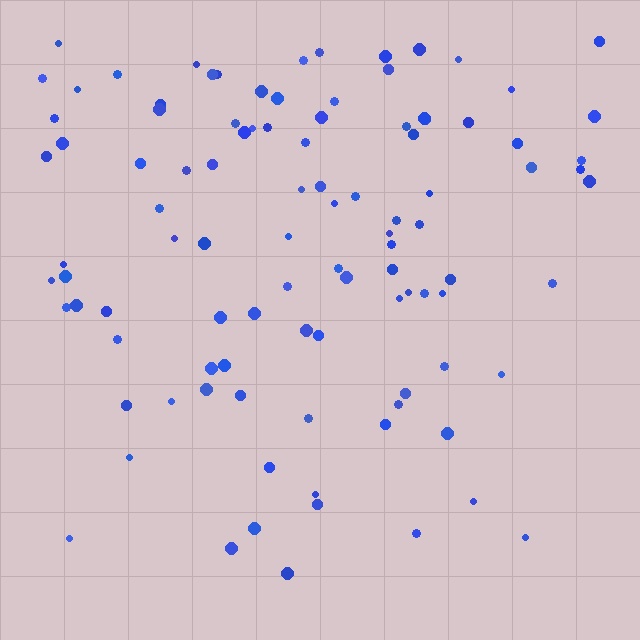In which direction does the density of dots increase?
From bottom to top, with the top side densest.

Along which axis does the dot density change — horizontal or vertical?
Vertical.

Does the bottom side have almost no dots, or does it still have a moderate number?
Still a moderate number, just noticeably fewer than the top.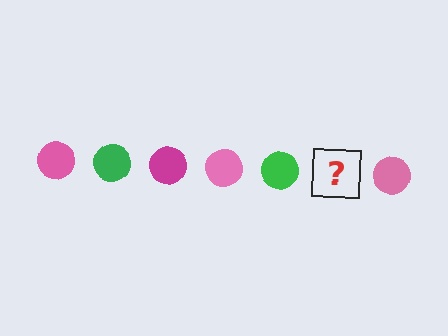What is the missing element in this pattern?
The missing element is a magenta circle.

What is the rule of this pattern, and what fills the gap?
The rule is that the pattern cycles through pink, green, magenta circles. The gap should be filled with a magenta circle.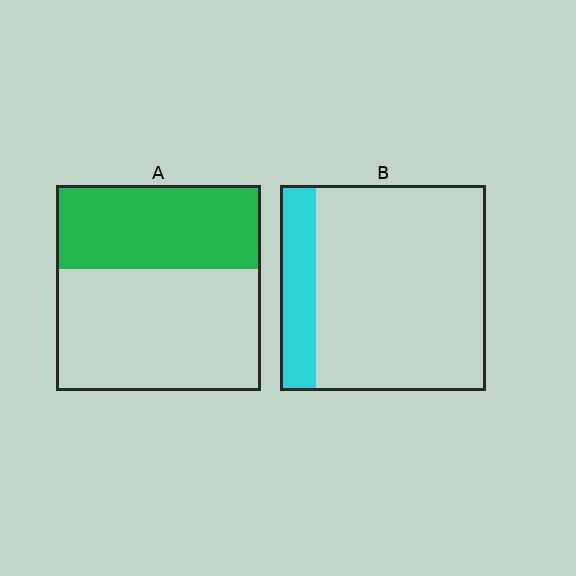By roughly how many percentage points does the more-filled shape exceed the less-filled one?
By roughly 25 percentage points (A over B).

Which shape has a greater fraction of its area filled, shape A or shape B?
Shape A.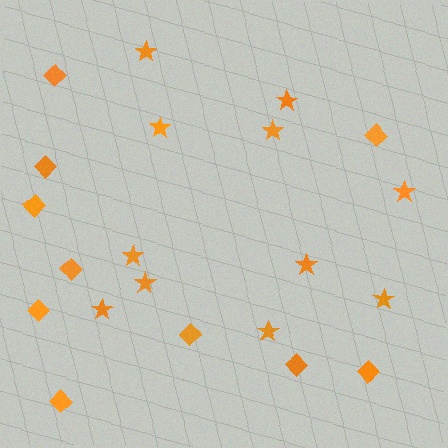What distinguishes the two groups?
There are 2 groups: one group of stars (11) and one group of diamonds (10).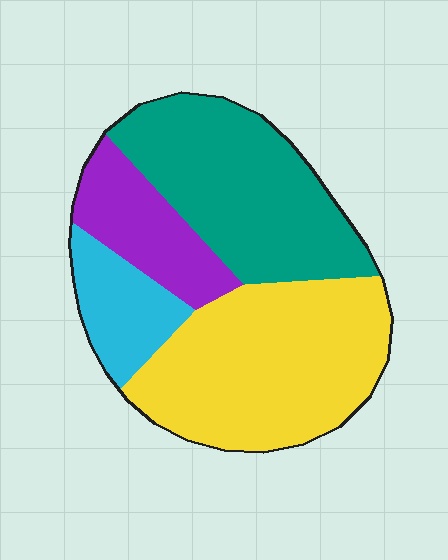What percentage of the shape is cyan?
Cyan takes up about one eighth (1/8) of the shape.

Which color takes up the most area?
Yellow, at roughly 40%.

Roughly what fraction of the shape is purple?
Purple covers around 15% of the shape.